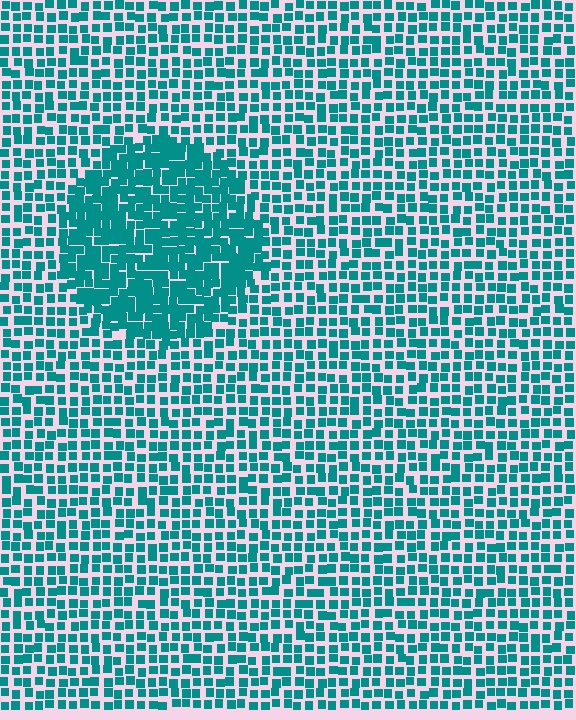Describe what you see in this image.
The image contains small teal elements arranged at two different densities. A circle-shaped region is visible where the elements are more densely packed than the surrounding area.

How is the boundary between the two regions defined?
The boundary is defined by a change in element density (approximately 1.8x ratio). All elements are the same color, size, and shape.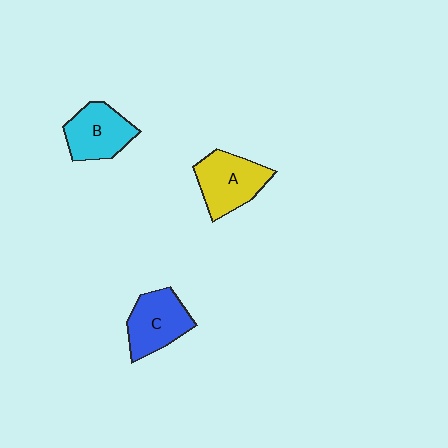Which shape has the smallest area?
Shape B (cyan).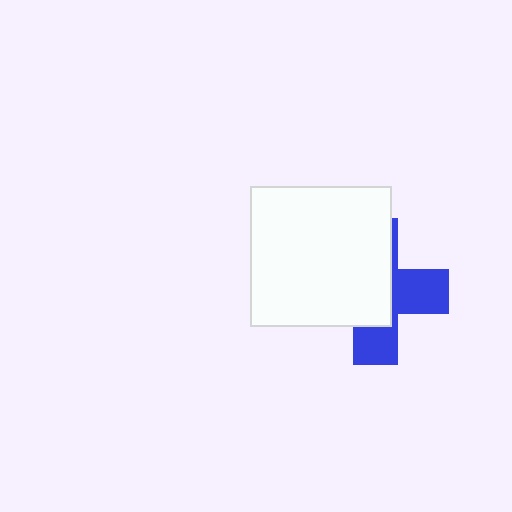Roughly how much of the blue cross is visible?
A small part of it is visible (roughly 42%).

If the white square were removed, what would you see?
You would see the complete blue cross.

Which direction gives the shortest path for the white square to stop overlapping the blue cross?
Moving left gives the shortest separation.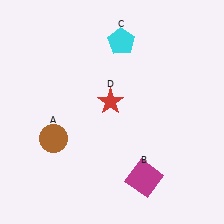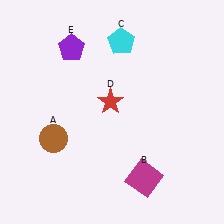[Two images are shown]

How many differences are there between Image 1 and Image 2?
There is 1 difference between the two images.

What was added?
A purple pentagon (E) was added in Image 2.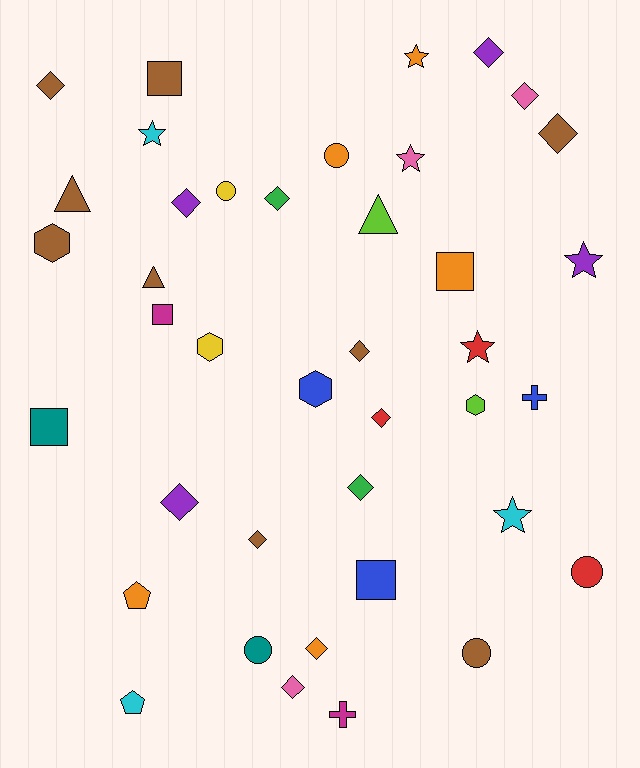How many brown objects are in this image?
There are 9 brown objects.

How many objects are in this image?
There are 40 objects.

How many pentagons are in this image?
There are 2 pentagons.